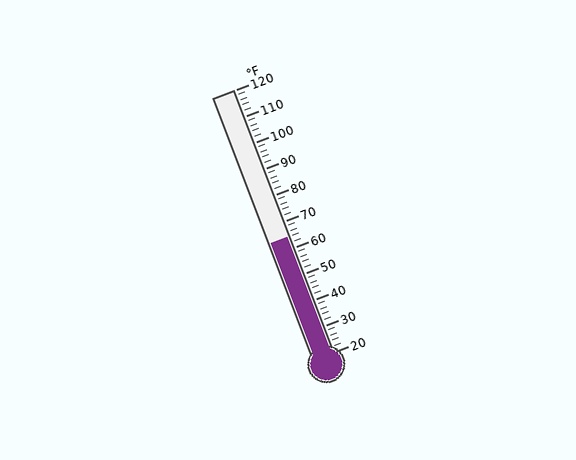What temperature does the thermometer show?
The thermometer shows approximately 64°F.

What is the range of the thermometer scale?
The thermometer scale ranges from 20°F to 120°F.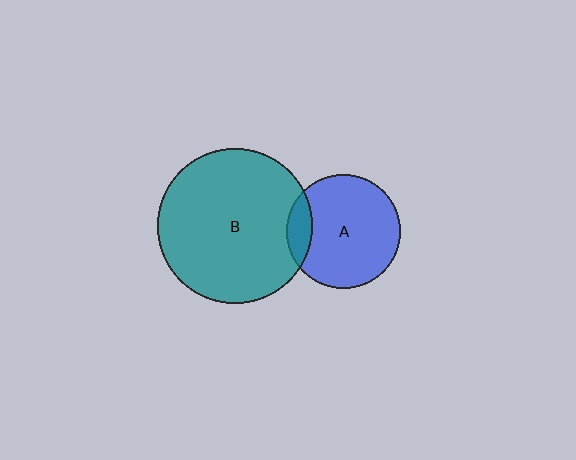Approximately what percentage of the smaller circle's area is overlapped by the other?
Approximately 15%.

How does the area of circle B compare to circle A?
Approximately 1.8 times.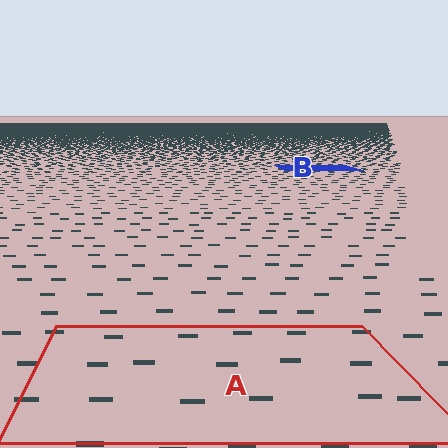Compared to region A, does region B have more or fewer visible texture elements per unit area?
Region B has more texture elements per unit area — they are packed more densely because it is farther away.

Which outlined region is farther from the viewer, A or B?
Region B is farther from the viewer — the texture elements inside it appear smaller and more densely packed.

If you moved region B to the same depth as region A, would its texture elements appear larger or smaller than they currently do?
They would appear larger. At a closer depth, the same texture elements are projected at a bigger on-screen size.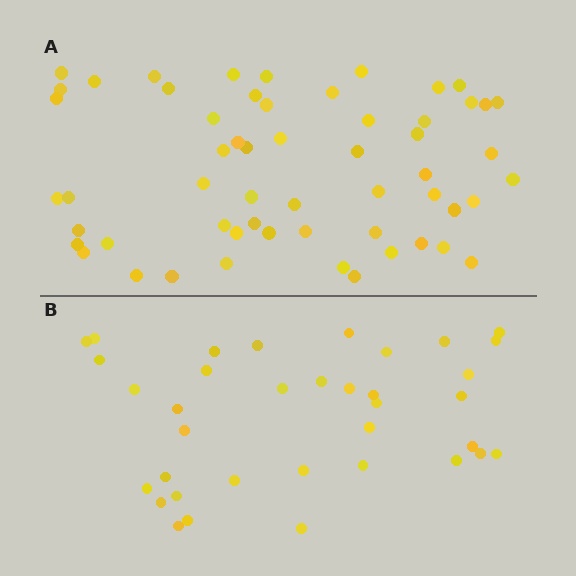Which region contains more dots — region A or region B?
Region A (the top region) has more dots.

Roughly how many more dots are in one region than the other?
Region A has approximately 20 more dots than region B.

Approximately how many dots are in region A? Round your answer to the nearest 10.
About 60 dots. (The exact count is 57, which rounds to 60.)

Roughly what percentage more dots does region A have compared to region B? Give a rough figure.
About 60% more.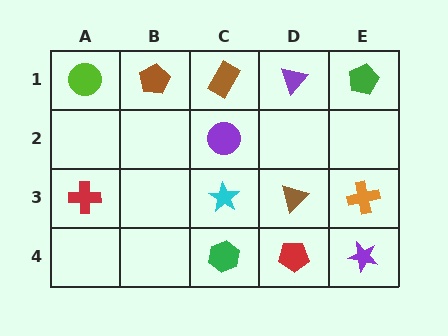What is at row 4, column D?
A red pentagon.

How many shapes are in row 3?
4 shapes.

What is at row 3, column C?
A cyan star.